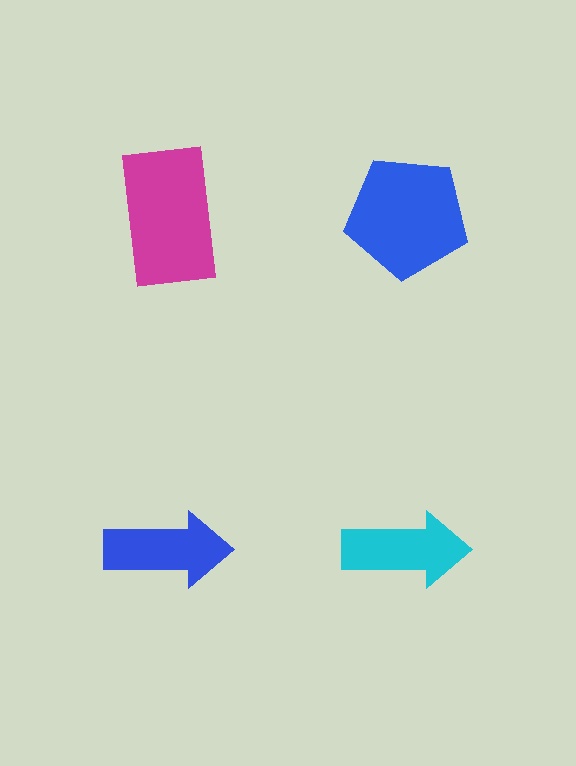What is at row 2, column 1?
A blue arrow.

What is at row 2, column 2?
A cyan arrow.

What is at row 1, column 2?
A blue pentagon.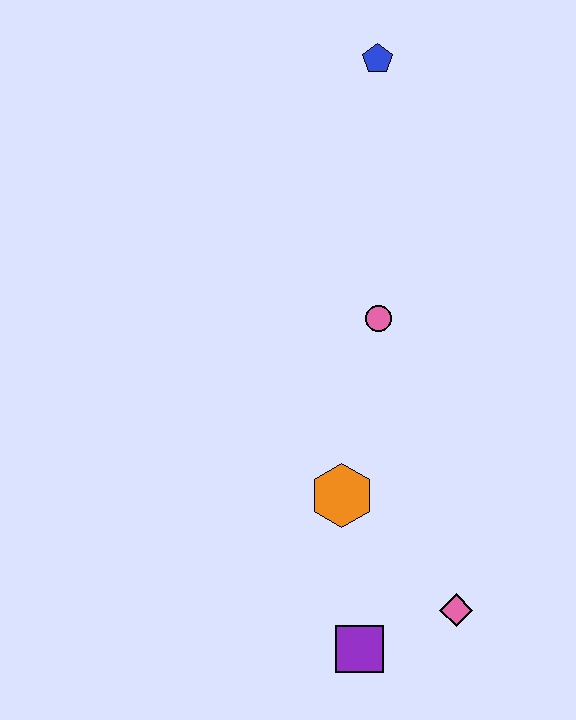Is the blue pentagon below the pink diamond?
No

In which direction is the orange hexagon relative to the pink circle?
The orange hexagon is below the pink circle.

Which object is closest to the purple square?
The pink diamond is closest to the purple square.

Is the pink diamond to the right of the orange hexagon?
Yes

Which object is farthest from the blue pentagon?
The purple square is farthest from the blue pentagon.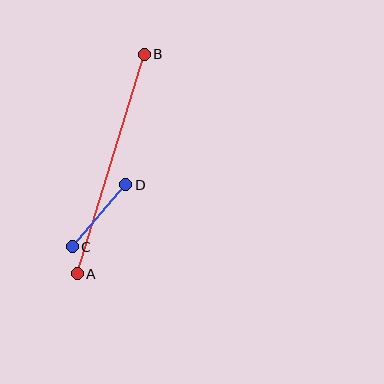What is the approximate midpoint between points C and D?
The midpoint is at approximately (99, 216) pixels.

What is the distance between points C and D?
The distance is approximately 82 pixels.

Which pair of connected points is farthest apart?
Points A and B are farthest apart.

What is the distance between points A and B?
The distance is approximately 229 pixels.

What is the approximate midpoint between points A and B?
The midpoint is at approximately (111, 164) pixels.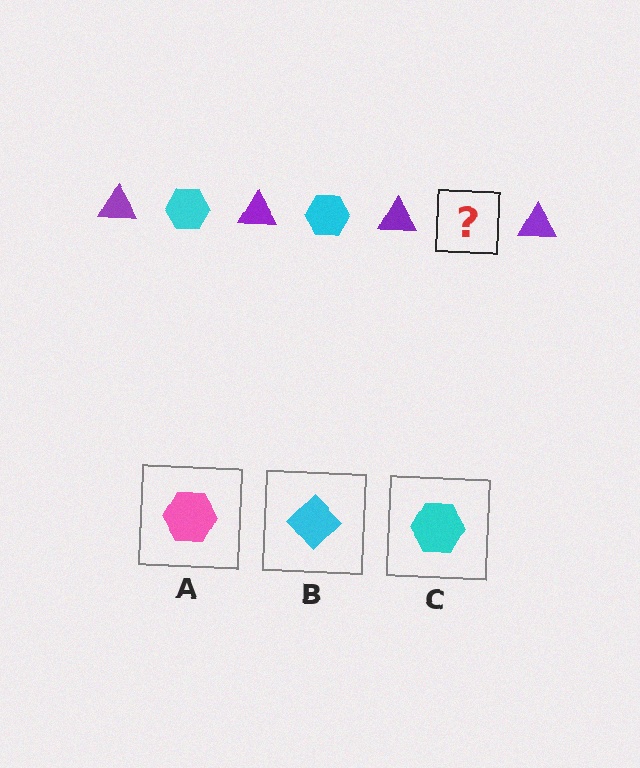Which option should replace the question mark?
Option C.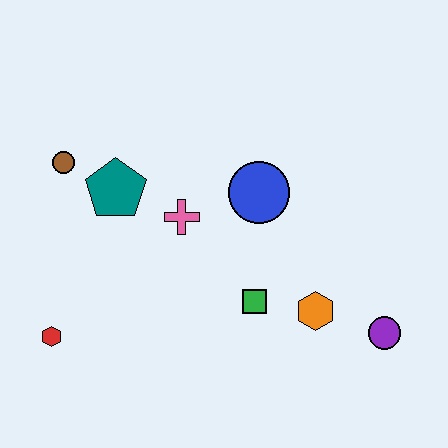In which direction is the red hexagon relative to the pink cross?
The red hexagon is to the left of the pink cross.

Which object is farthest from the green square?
The brown circle is farthest from the green square.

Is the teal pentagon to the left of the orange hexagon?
Yes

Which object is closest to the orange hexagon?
The green square is closest to the orange hexagon.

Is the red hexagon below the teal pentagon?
Yes